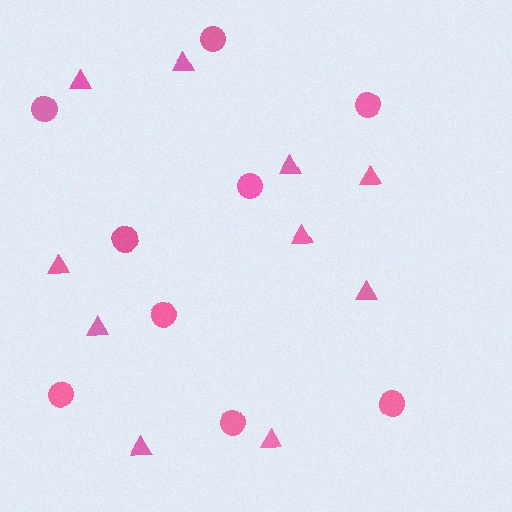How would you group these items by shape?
There are 2 groups: one group of triangles (10) and one group of circles (9).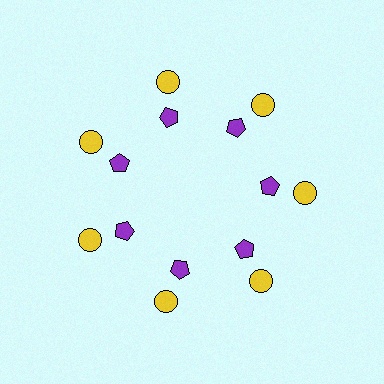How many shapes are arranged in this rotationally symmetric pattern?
There are 14 shapes, arranged in 7 groups of 2.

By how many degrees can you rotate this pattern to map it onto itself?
The pattern maps onto itself every 51 degrees of rotation.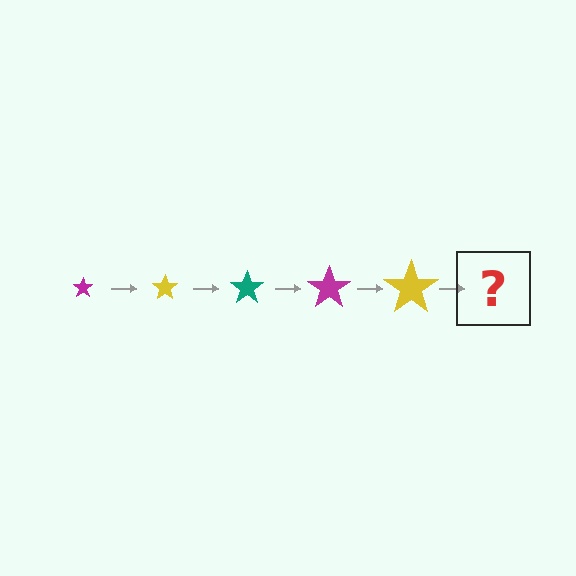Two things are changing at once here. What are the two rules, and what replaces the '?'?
The two rules are that the star grows larger each step and the color cycles through magenta, yellow, and teal. The '?' should be a teal star, larger than the previous one.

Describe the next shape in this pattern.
It should be a teal star, larger than the previous one.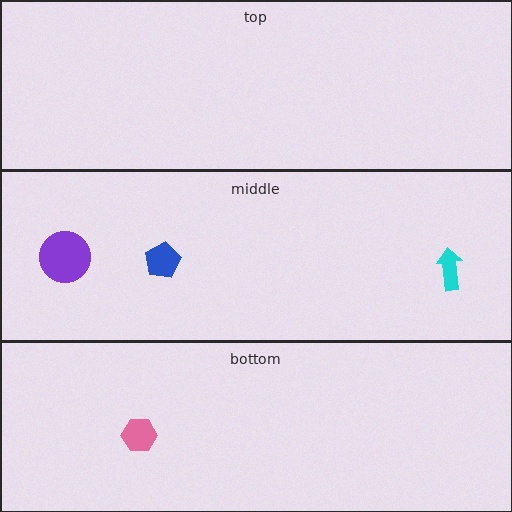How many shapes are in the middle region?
3.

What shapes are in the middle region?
The purple circle, the cyan arrow, the blue pentagon.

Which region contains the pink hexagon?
The bottom region.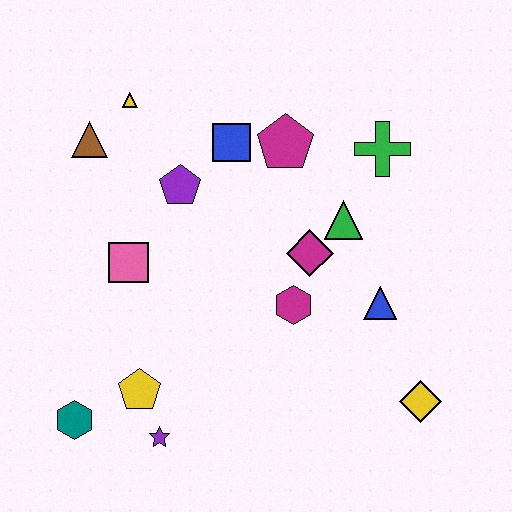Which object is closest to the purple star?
The yellow pentagon is closest to the purple star.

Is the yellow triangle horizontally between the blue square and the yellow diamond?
No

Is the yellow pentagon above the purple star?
Yes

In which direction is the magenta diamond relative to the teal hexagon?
The magenta diamond is to the right of the teal hexagon.